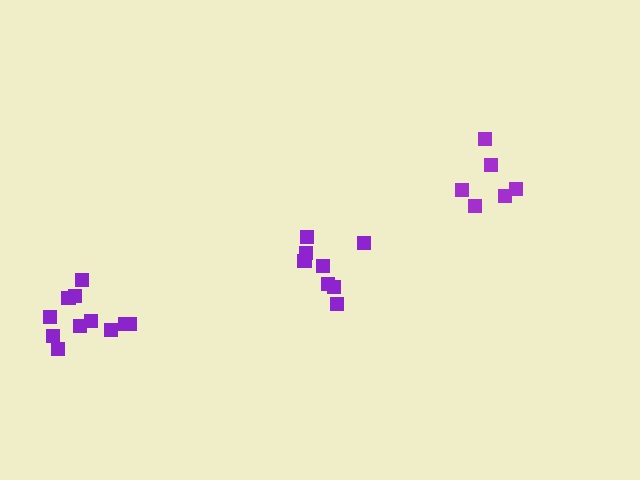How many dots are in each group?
Group 1: 11 dots, Group 2: 8 dots, Group 3: 6 dots (25 total).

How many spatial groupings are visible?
There are 3 spatial groupings.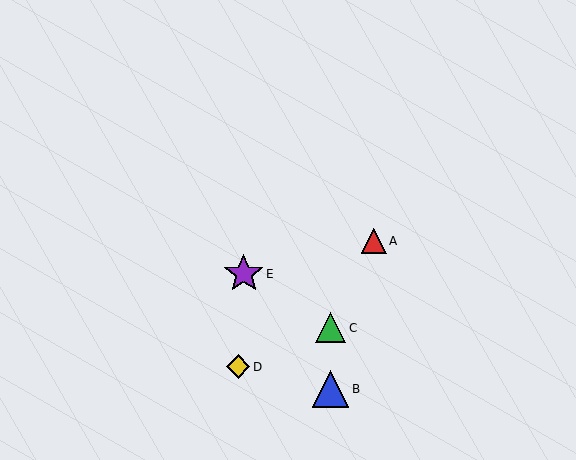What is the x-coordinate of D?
Object D is at x≈238.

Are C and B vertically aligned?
Yes, both are at x≈331.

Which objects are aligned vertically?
Objects B, C are aligned vertically.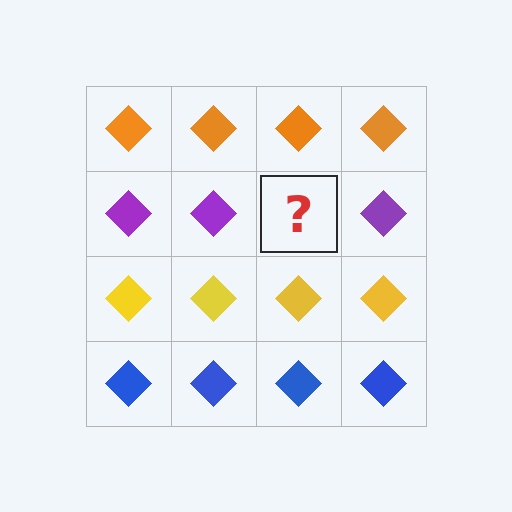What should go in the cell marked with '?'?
The missing cell should contain a purple diamond.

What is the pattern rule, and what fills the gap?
The rule is that each row has a consistent color. The gap should be filled with a purple diamond.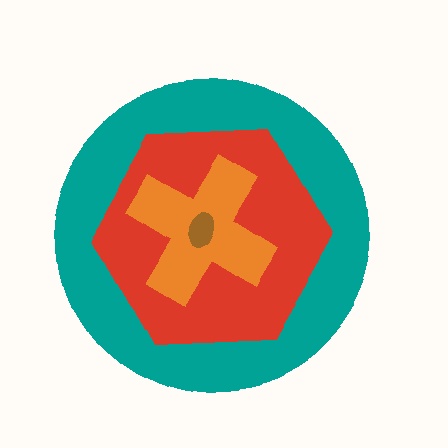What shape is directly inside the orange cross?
The brown ellipse.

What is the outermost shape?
The teal circle.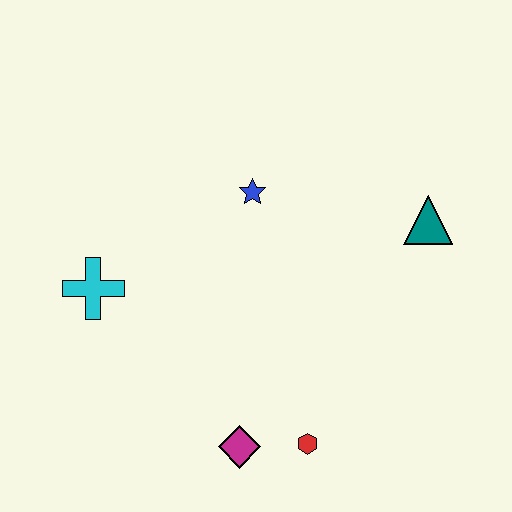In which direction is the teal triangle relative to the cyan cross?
The teal triangle is to the right of the cyan cross.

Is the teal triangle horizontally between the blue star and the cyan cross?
No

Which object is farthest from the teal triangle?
The cyan cross is farthest from the teal triangle.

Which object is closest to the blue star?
The teal triangle is closest to the blue star.